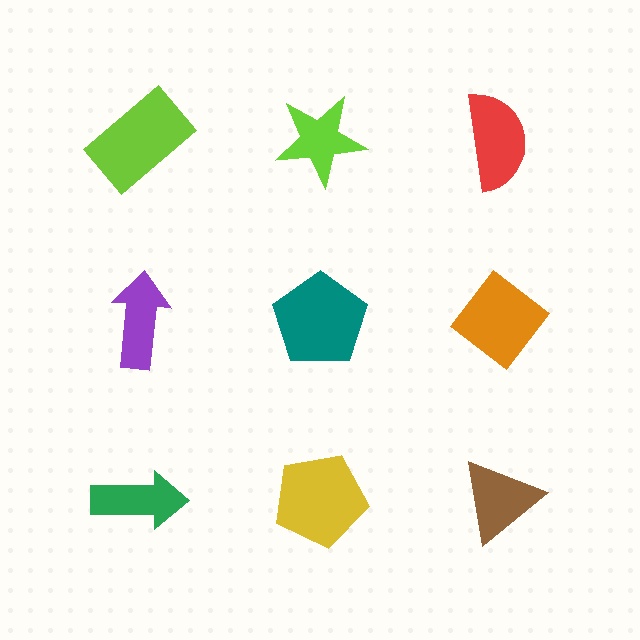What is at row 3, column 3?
A brown triangle.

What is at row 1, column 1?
A lime rectangle.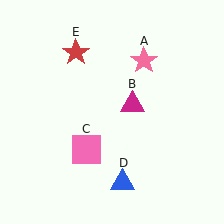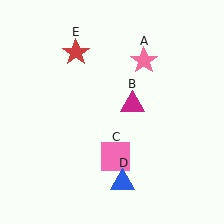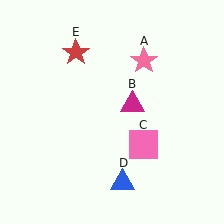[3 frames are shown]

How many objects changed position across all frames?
1 object changed position: pink square (object C).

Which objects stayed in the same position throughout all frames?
Pink star (object A) and magenta triangle (object B) and blue triangle (object D) and red star (object E) remained stationary.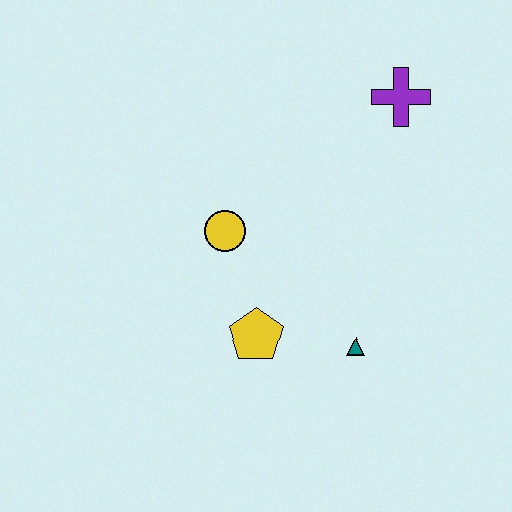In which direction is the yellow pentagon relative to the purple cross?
The yellow pentagon is below the purple cross.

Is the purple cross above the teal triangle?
Yes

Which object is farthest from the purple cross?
The yellow pentagon is farthest from the purple cross.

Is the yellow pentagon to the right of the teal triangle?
No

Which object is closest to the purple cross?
The yellow circle is closest to the purple cross.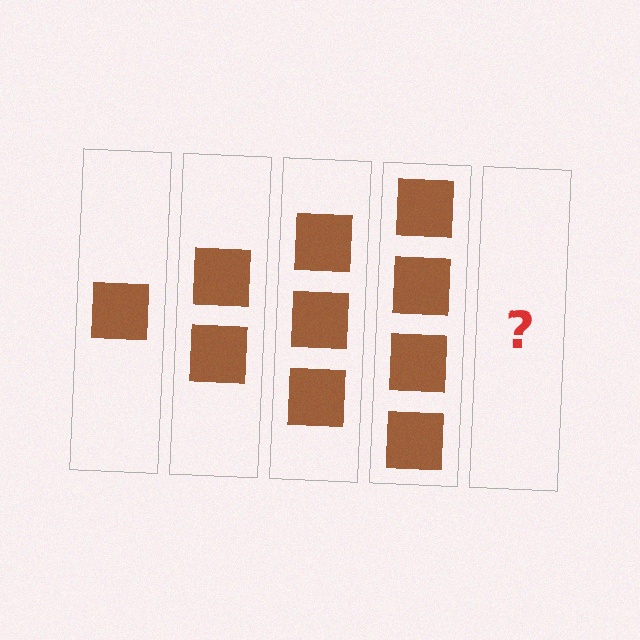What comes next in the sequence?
The next element should be 5 squares.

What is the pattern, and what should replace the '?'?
The pattern is that each step adds one more square. The '?' should be 5 squares.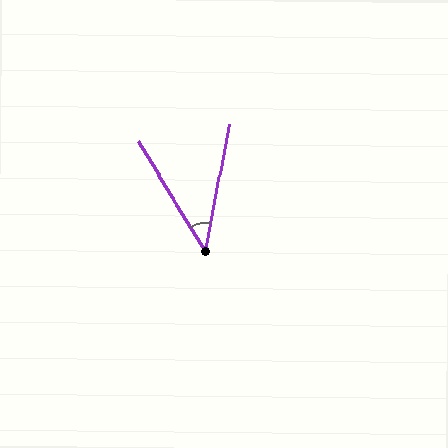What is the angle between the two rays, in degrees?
Approximately 42 degrees.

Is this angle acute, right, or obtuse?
It is acute.